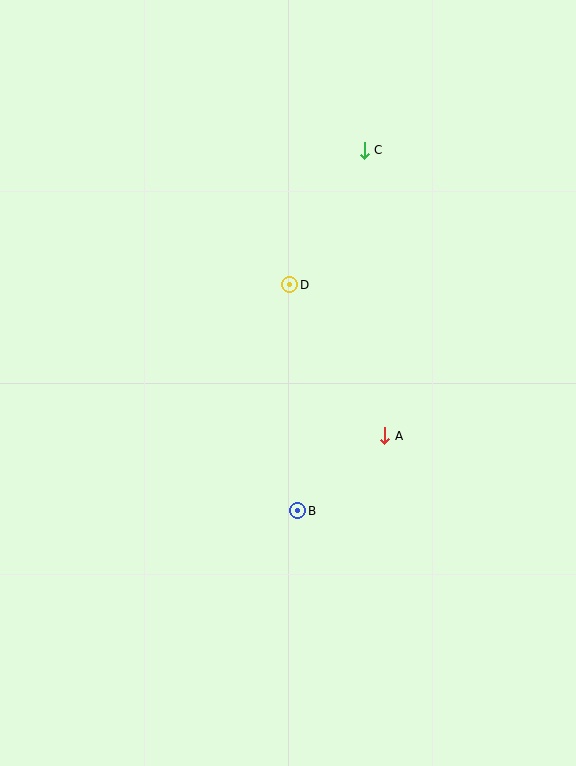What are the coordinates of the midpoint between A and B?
The midpoint between A and B is at (341, 473).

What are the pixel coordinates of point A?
Point A is at (385, 436).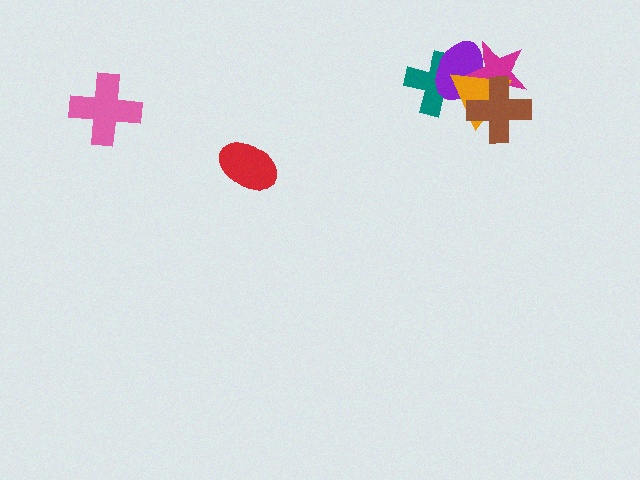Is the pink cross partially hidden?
No, no other shape covers it.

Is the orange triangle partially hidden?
Yes, it is partially covered by another shape.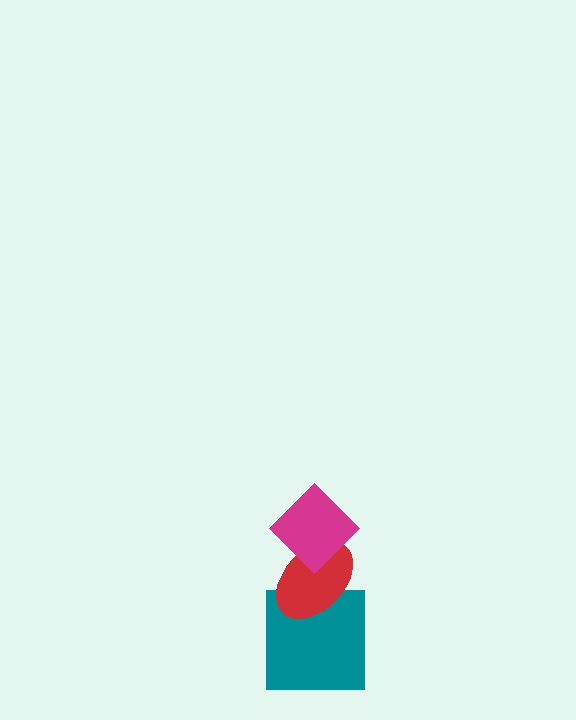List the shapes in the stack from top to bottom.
From top to bottom: the magenta diamond, the red ellipse, the teal square.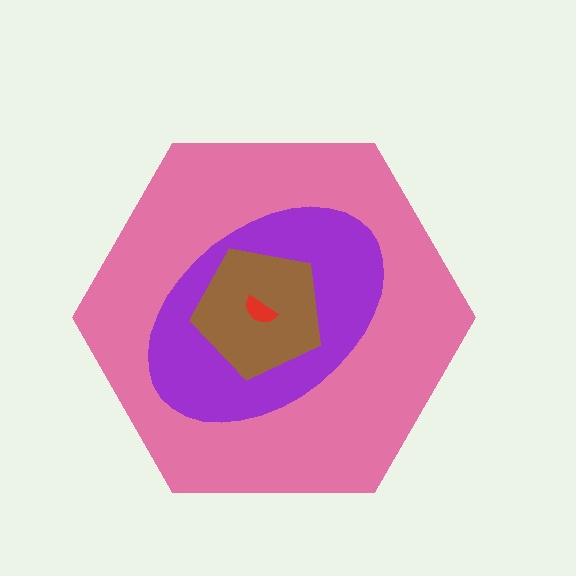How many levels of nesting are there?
4.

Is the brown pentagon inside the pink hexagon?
Yes.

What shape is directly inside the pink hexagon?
The purple ellipse.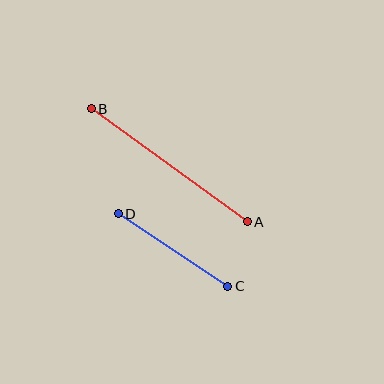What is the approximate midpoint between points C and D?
The midpoint is at approximately (173, 250) pixels.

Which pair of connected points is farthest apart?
Points A and B are farthest apart.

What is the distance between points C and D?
The distance is approximately 132 pixels.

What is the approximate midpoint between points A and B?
The midpoint is at approximately (169, 165) pixels.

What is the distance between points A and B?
The distance is approximately 193 pixels.